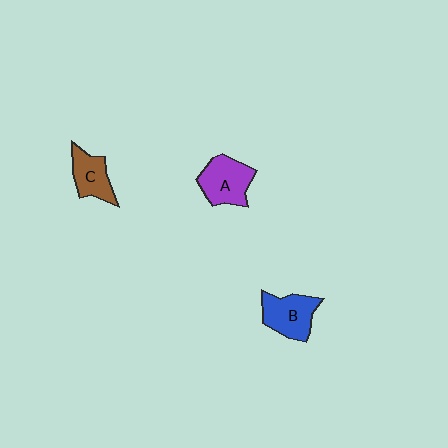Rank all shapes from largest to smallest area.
From largest to smallest: A (purple), B (blue), C (brown).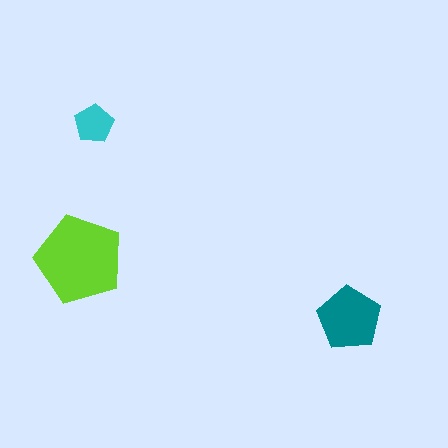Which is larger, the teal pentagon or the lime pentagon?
The lime one.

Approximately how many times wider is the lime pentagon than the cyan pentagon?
About 2.5 times wider.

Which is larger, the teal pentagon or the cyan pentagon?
The teal one.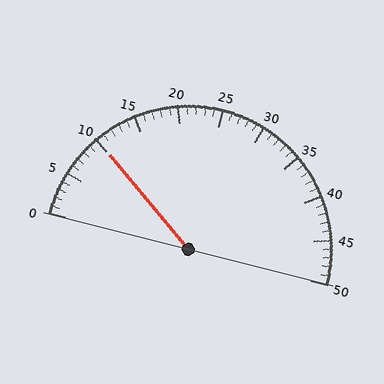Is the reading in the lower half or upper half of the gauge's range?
The reading is in the lower half of the range (0 to 50).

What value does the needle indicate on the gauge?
The needle indicates approximately 10.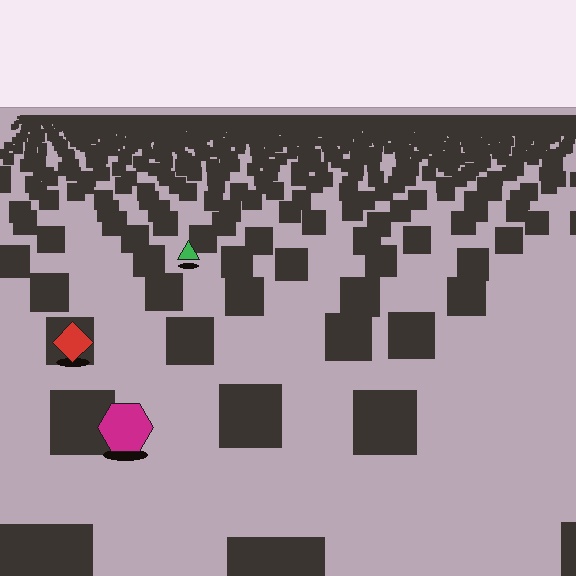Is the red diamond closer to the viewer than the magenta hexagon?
No. The magenta hexagon is closer — you can tell from the texture gradient: the ground texture is coarser near it.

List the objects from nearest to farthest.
From nearest to farthest: the magenta hexagon, the red diamond, the green triangle.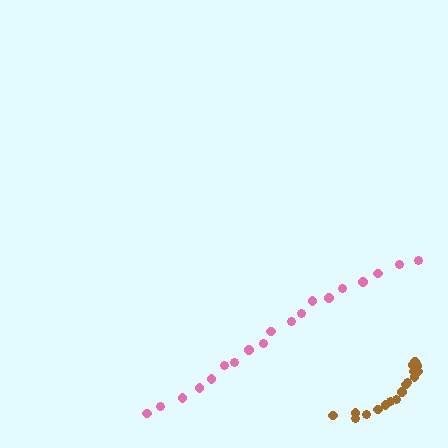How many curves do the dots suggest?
There are 2 distinct paths.